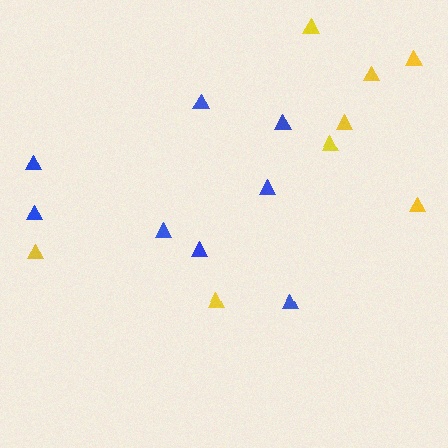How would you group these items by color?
There are 2 groups: one group of yellow triangles (8) and one group of blue triangles (8).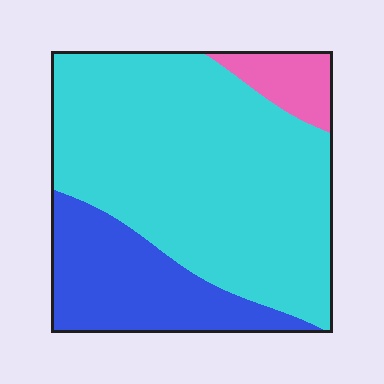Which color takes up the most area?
Cyan, at roughly 70%.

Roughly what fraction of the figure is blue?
Blue covers 24% of the figure.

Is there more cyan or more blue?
Cyan.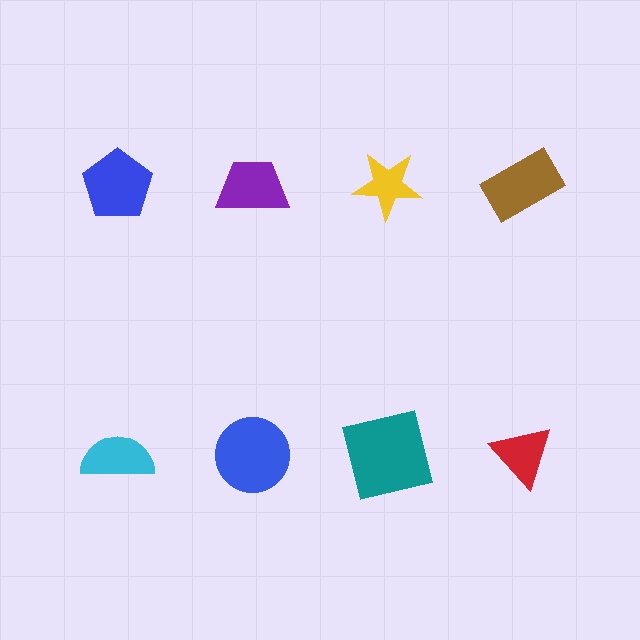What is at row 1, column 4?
A brown rectangle.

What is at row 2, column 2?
A blue circle.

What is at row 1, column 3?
A yellow star.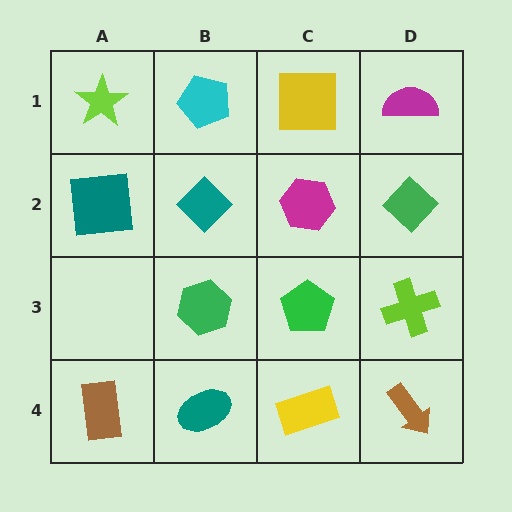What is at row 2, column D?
A green diamond.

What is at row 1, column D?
A magenta semicircle.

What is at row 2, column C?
A magenta hexagon.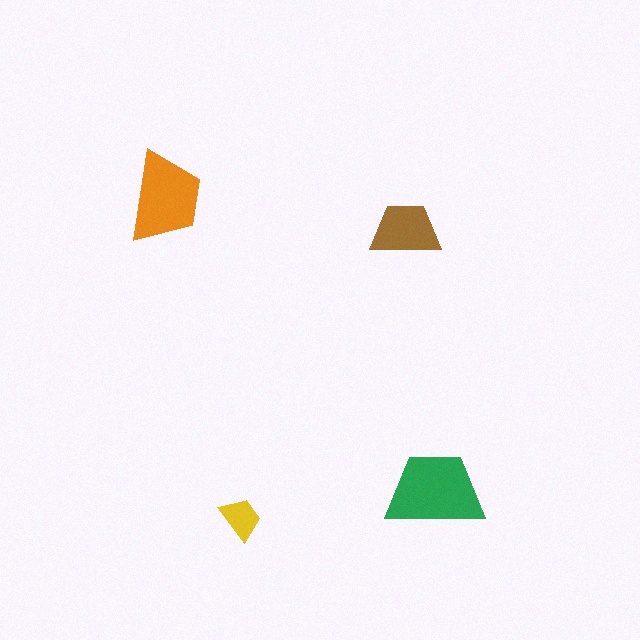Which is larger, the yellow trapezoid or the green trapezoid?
The green one.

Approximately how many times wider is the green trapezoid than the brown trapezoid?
About 1.5 times wider.